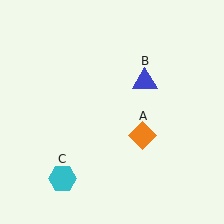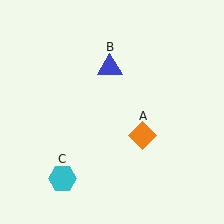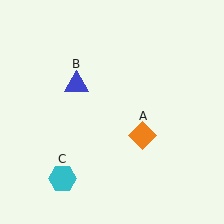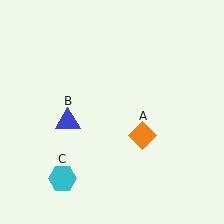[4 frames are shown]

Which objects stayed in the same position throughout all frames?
Orange diamond (object A) and cyan hexagon (object C) remained stationary.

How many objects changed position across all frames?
1 object changed position: blue triangle (object B).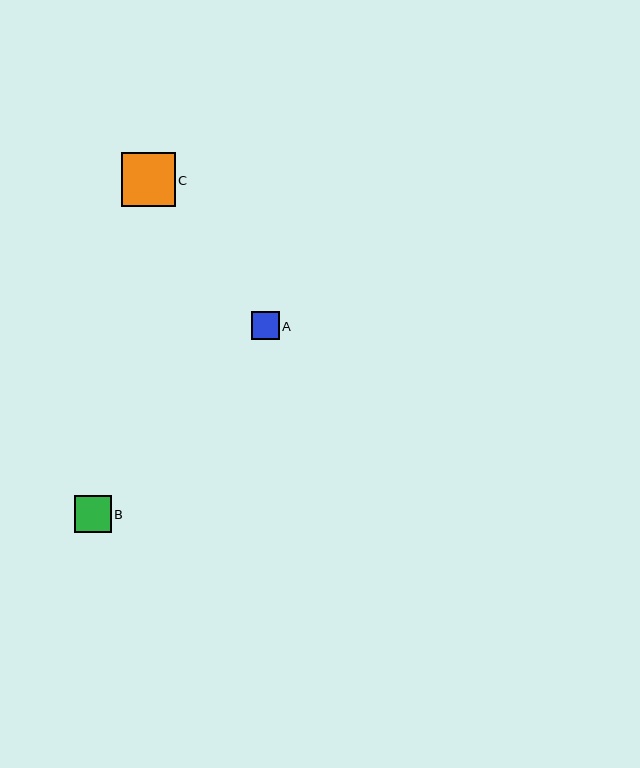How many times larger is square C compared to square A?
Square C is approximately 2.0 times the size of square A.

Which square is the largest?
Square C is the largest with a size of approximately 54 pixels.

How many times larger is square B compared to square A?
Square B is approximately 1.3 times the size of square A.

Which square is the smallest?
Square A is the smallest with a size of approximately 28 pixels.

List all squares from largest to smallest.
From largest to smallest: C, B, A.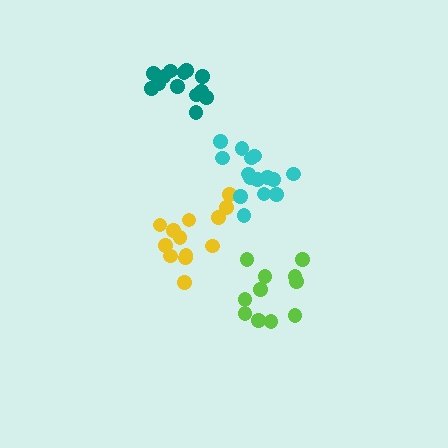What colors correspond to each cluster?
The clusters are colored: lime, teal, yellow, cyan.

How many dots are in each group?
Group 1: 11 dots, Group 2: 13 dots, Group 3: 13 dots, Group 4: 15 dots (52 total).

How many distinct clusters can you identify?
There are 4 distinct clusters.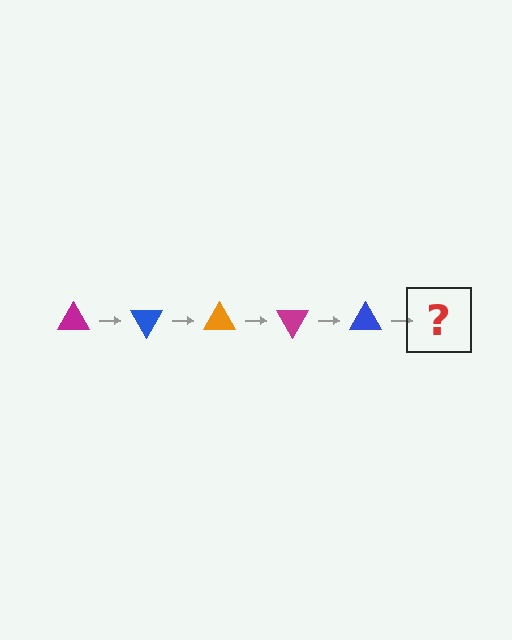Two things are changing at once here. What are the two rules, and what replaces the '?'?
The two rules are that it rotates 60 degrees each step and the color cycles through magenta, blue, and orange. The '?' should be an orange triangle, rotated 300 degrees from the start.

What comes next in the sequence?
The next element should be an orange triangle, rotated 300 degrees from the start.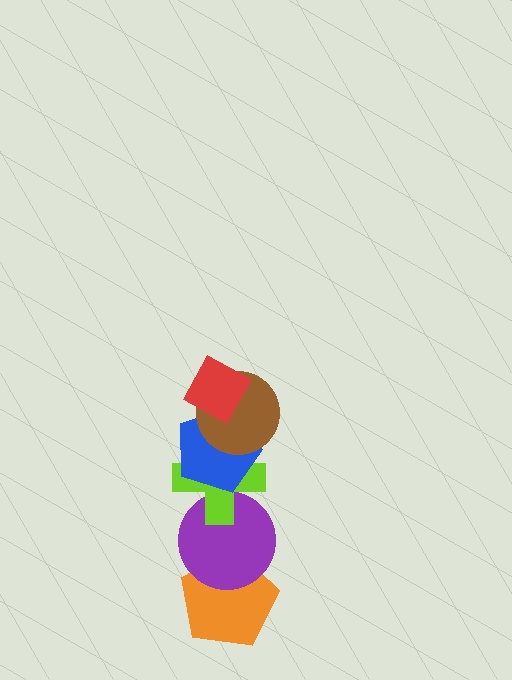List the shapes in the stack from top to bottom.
From top to bottom: the red diamond, the brown circle, the blue pentagon, the lime cross, the purple circle, the orange pentagon.